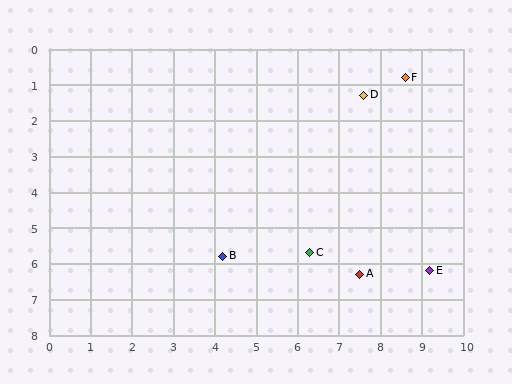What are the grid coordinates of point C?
Point C is at approximately (6.3, 5.7).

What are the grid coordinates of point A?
Point A is at approximately (7.5, 6.3).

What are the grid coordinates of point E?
Point E is at approximately (9.2, 6.2).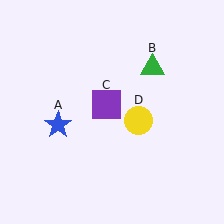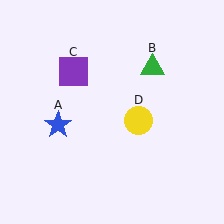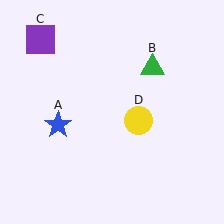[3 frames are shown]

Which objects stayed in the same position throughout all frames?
Blue star (object A) and green triangle (object B) and yellow circle (object D) remained stationary.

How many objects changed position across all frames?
1 object changed position: purple square (object C).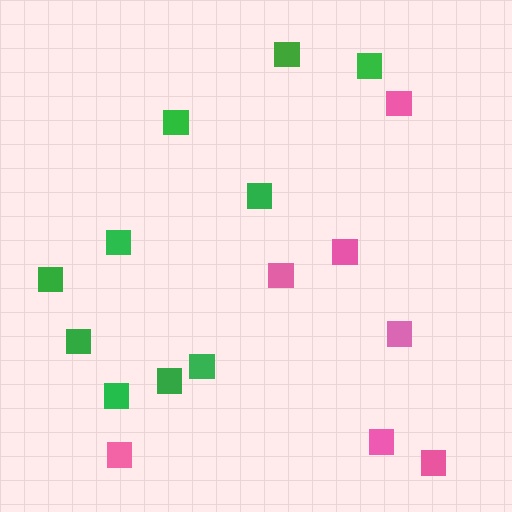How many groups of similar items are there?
There are 2 groups: one group of pink squares (7) and one group of green squares (10).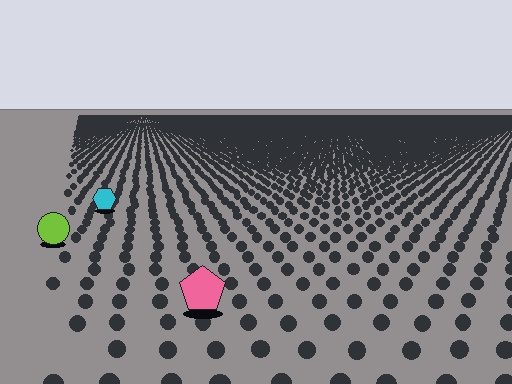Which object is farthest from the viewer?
The cyan hexagon is farthest from the viewer. It appears smaller and the ground texture around it is denser.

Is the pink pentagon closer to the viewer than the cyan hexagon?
Yes. The pink pentagon is closer — you can tell from the texture gradient: the ground texture is coarser near it.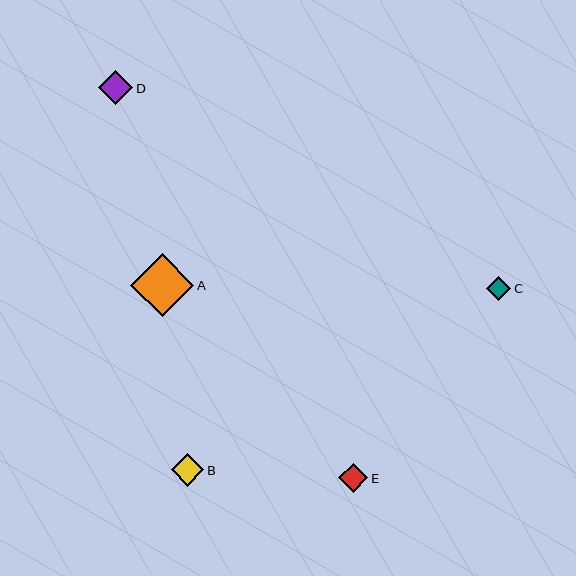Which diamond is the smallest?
Diamond C is the smallest with a size of approximately 24 pixels.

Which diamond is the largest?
Diamond A is the largest with a size of approximately 63 pixels.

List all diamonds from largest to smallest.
From largest to smallest: A, D, B, E, C.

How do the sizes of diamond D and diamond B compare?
Diamond D and diamond B are approximately the same size.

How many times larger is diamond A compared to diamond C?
Diamond A is approximately 2.6 times the size of diamond C.